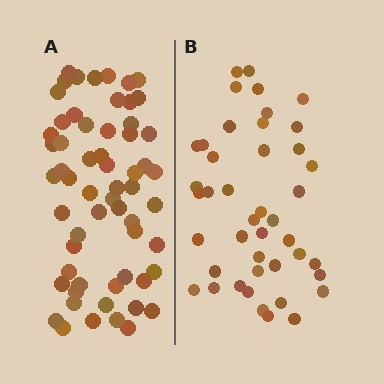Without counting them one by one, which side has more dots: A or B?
Region A (the left region) has more dots.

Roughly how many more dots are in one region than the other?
Region A has approximately 15 more dots than region B.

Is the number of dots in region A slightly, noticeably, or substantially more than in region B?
Region A has noticeably more, but not dramatically so. The ratio is roughly 1.4 to 1.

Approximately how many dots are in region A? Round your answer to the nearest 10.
About 60 dots.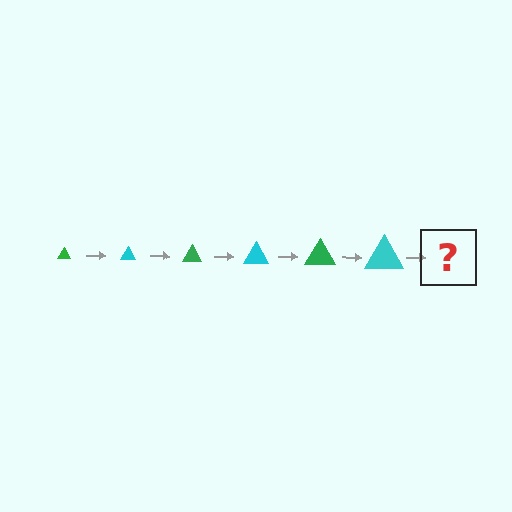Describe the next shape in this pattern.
It should be a green triangle, larger than the previous one.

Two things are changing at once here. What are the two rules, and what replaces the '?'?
The two rules are that the triangle grows larger each step and the color cycles through green and cyan. The '?' should be a green triangle, larger than the previous one.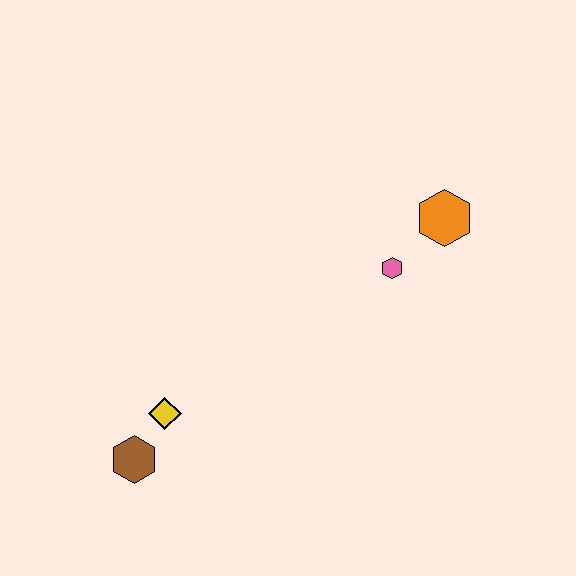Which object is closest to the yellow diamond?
The brown hexagon is closest to the yellow diamond.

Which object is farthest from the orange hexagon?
The brown hexagon is farthest from the orange hexagon.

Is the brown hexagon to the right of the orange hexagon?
No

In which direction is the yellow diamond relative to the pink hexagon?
The yellow diamond is to the left of the pink hexagon.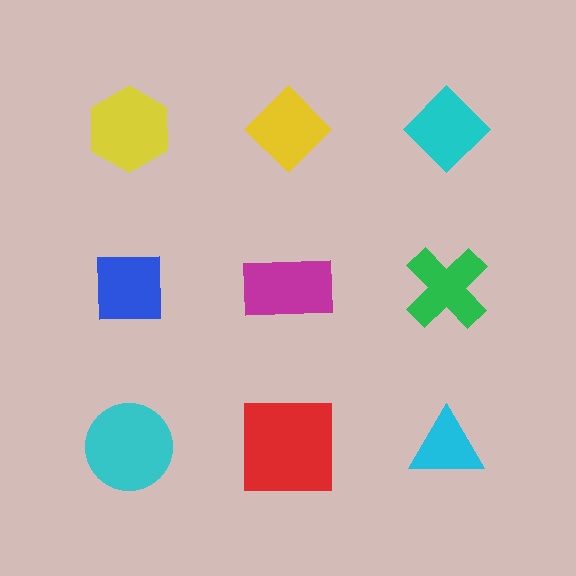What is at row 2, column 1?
A blue square.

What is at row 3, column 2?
A red square.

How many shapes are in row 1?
3 shapes.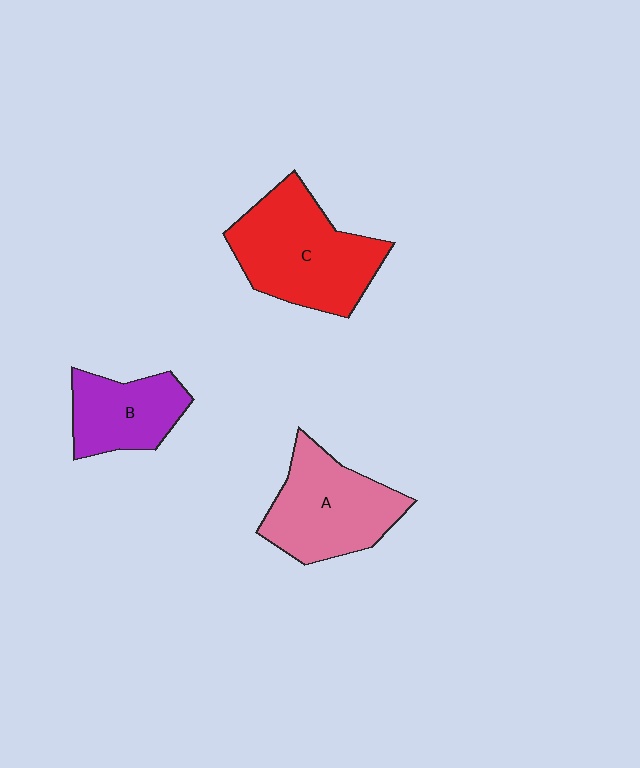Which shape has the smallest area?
Shape B (purple).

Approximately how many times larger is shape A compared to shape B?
Approximately 1.4 times.